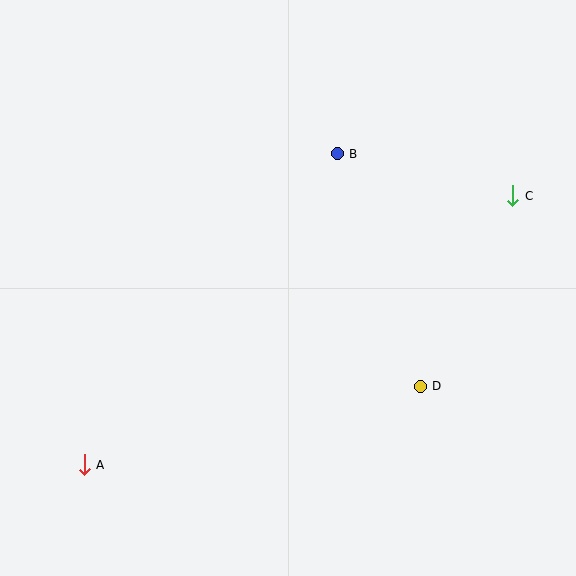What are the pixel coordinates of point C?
Point C is at (513, 196).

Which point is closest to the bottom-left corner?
Point A is closest to the bottom-left corner.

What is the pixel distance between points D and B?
The distance between D and B is 247 pixels.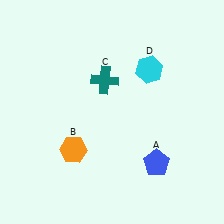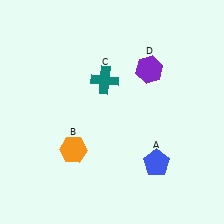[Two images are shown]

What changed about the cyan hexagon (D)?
In Image 1, D is cyan. In Image 2, it changed to purple.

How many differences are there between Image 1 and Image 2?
There is 1 difference between the two images.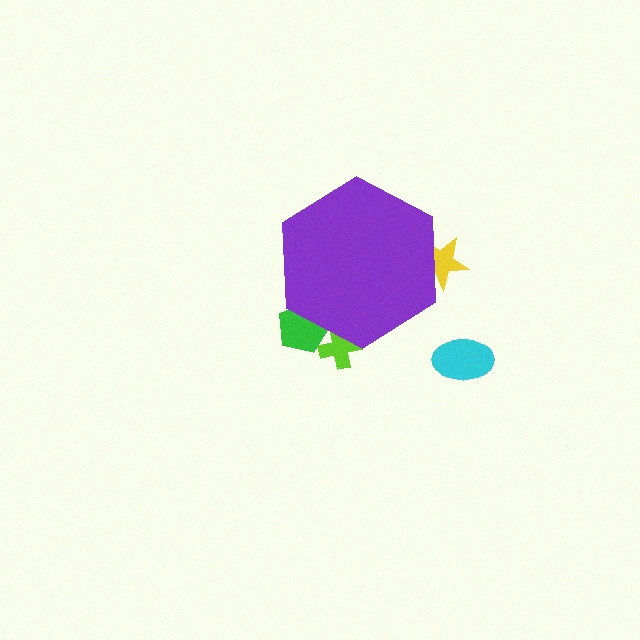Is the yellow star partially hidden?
Yes, the yellow star is partially hidden behind the purple hexagon.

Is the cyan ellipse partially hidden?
No, the cyan ellipse is fully visible.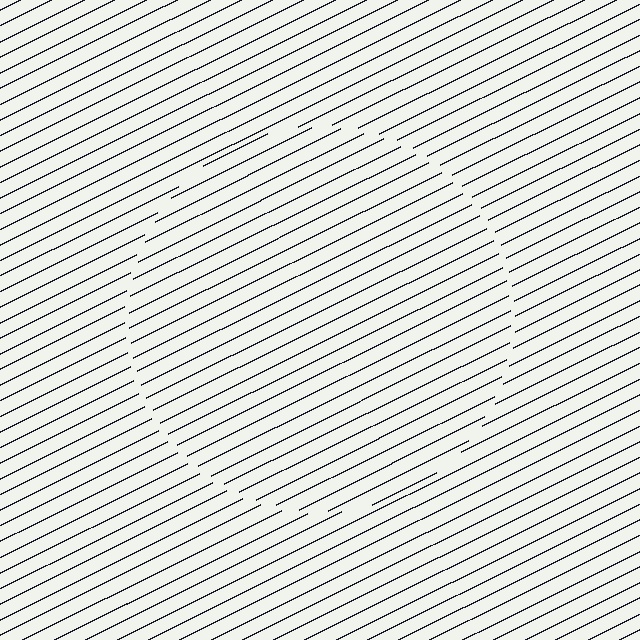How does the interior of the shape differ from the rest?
The interior of the shape contains the same grating, shifted by half a period — the contour is defined by the phase discontinuity where line-ends from the inner and outer gratings abut.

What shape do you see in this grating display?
An illusory circle. The interior of the shape contains the same grating, shifted by half a period — the contour is defined by the phase discontinuity where line-ends from the inner and outer gratings abut.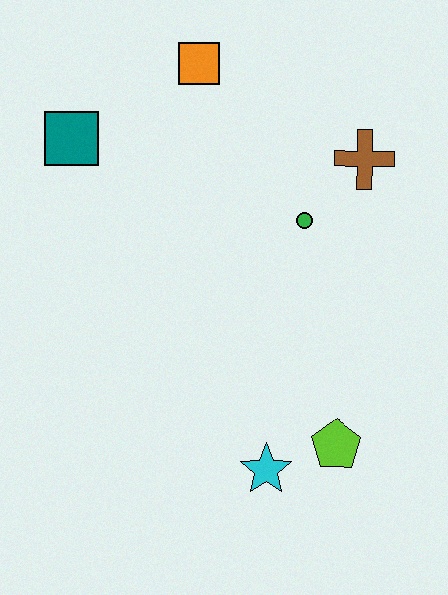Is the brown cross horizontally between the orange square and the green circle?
No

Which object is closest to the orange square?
The teal square is closest to the orange square.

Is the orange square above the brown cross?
Yes